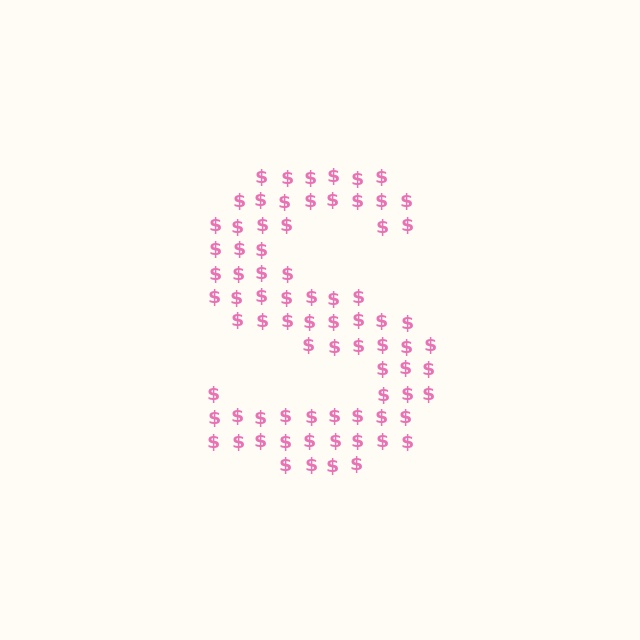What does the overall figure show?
The overall figure shows the letter S.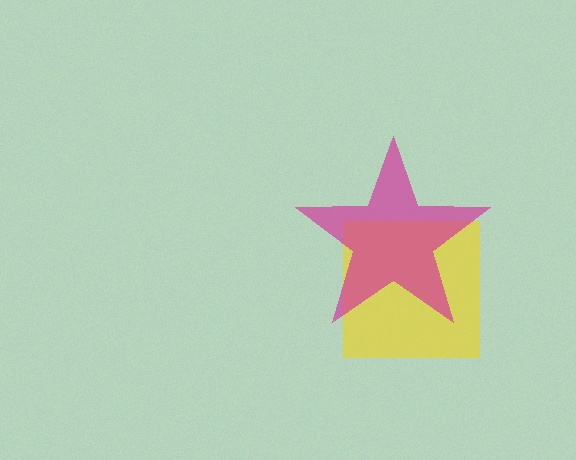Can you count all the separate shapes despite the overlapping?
Yes, there are 2 separate shapes.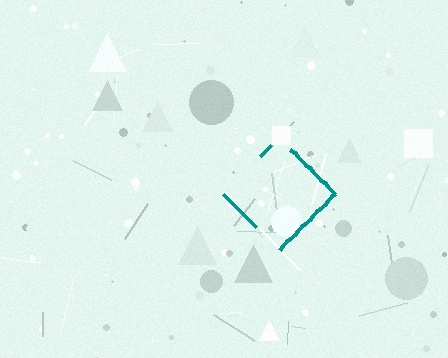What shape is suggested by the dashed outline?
The dashed outline suggests a diamond.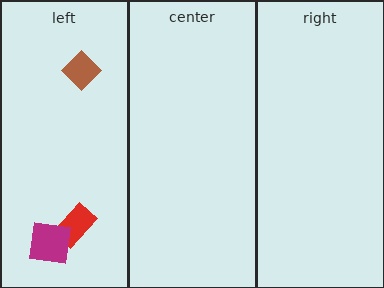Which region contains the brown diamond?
The left region.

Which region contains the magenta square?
The left region.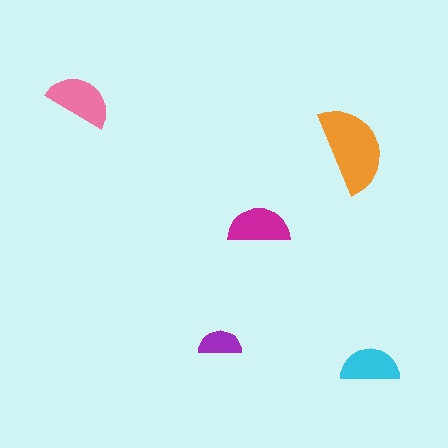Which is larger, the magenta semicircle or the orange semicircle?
The orange one.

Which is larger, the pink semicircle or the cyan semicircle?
The pink one.